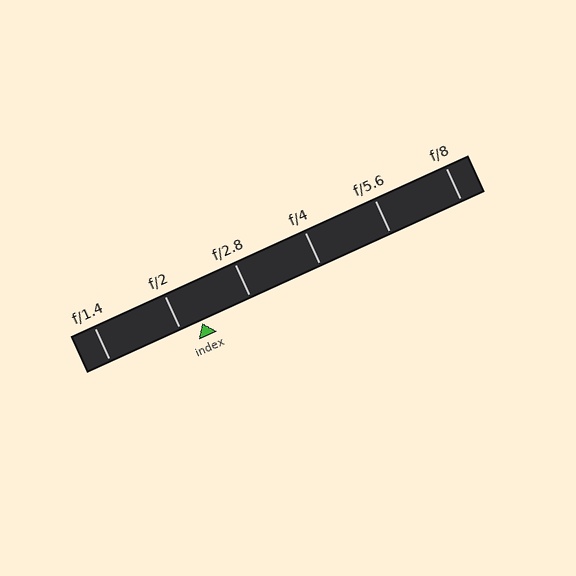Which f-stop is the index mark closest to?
The index mark is closest to f/2.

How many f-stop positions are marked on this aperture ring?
There are 6 f-stop positions marked.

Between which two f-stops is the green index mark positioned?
The index mark is between f/2 and f/2.8.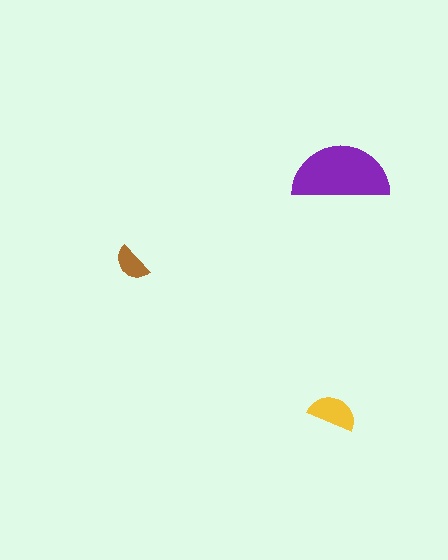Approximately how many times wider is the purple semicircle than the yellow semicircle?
About 2 times wider.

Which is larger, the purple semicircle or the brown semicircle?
The purple one.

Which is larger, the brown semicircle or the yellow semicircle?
The yellow one.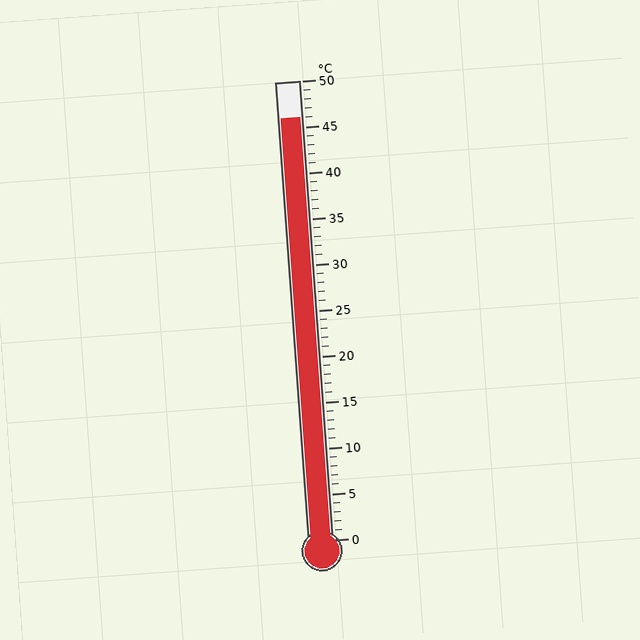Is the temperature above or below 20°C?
The temperature is above 20°C.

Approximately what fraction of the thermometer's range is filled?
The thermometer is filled to approximately 90% of its range.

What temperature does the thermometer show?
The thermometer shows approximately 46°C.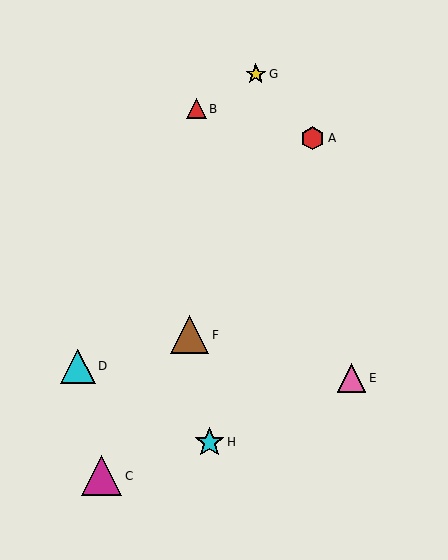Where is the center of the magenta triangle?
The center of the magenta triangle is at (102, 476).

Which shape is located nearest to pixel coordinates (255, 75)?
The yellow star (labeled G) at (256, 74) is nearest to that location.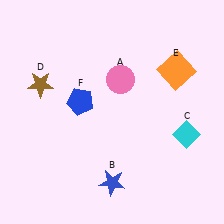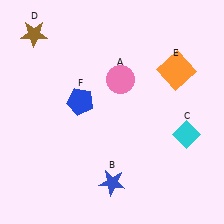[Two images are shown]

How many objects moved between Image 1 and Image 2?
1 object moved between the two images.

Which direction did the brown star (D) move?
The brown star (D) moved up.